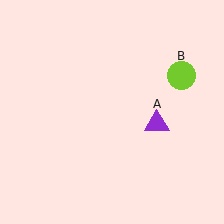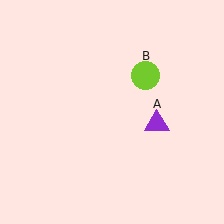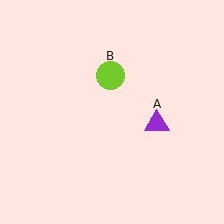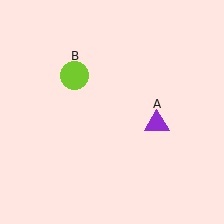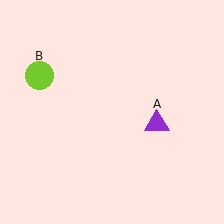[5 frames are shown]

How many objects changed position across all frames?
1 object changed position: lime circle (object B).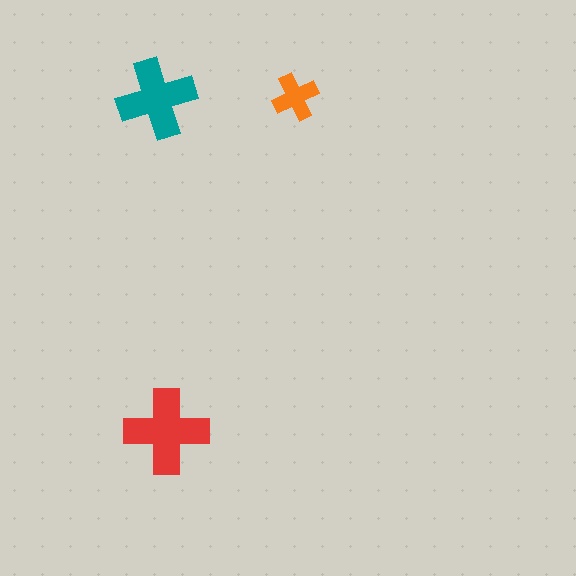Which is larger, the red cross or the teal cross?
The red one.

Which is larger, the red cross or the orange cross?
The red one.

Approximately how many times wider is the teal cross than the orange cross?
About 1.5 times wider.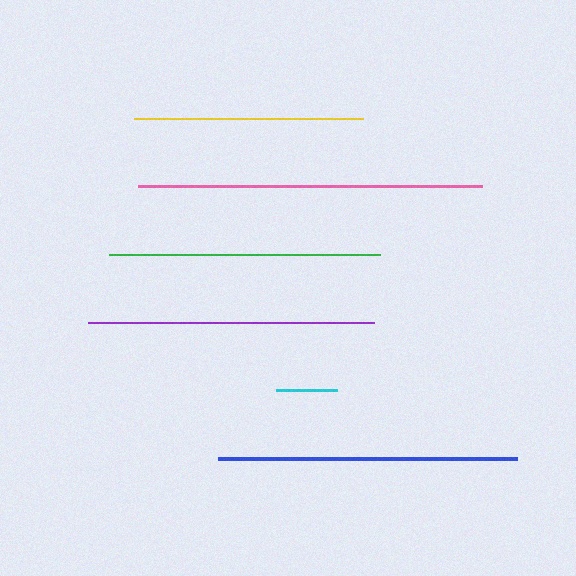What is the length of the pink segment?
The pink segment is approximately 344 pixels long.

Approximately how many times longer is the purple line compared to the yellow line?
The purple line is approximately 1.3 times the length of the yellow line.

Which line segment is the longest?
The pink line is the longest at approximately 344 pixels.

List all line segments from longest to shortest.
From longest to shortest: pink, blue, purple, green, yellow, cyan.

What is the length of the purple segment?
The purple segment is approximately 286 pixels long.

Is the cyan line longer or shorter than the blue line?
The blue line is longer than the cyan line.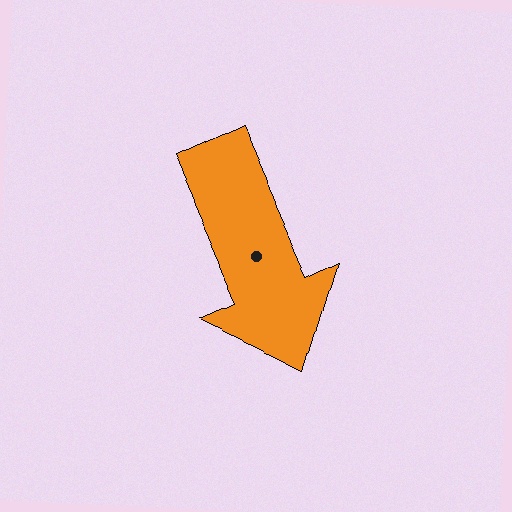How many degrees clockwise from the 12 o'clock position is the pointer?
Approximately 156 degrees.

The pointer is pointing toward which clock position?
Roughly 5 o'clock.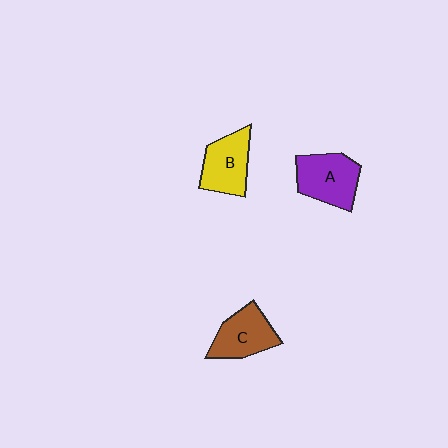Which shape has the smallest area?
Shape C (brown).